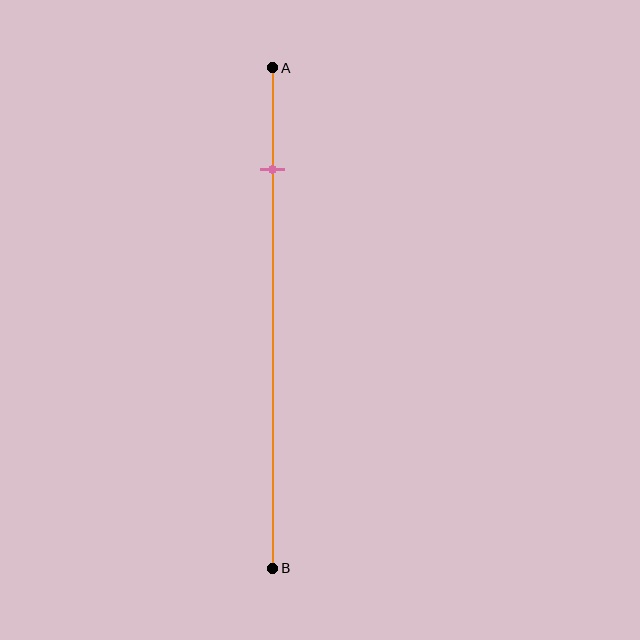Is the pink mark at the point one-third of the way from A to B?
No, the mark is at about 20% from A, not at the 33% one-third point.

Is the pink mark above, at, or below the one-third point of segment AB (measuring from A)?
The pink mark is above the one-third point of segment AB.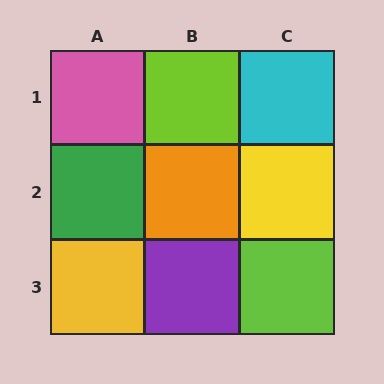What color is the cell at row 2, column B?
Orange.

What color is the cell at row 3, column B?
Purple.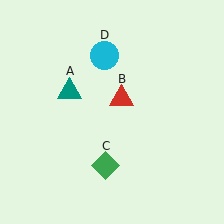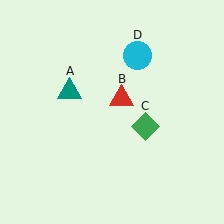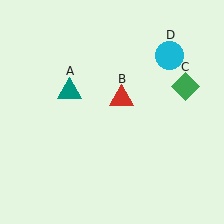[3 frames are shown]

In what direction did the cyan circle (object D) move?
The cyan circle (object D) moved right.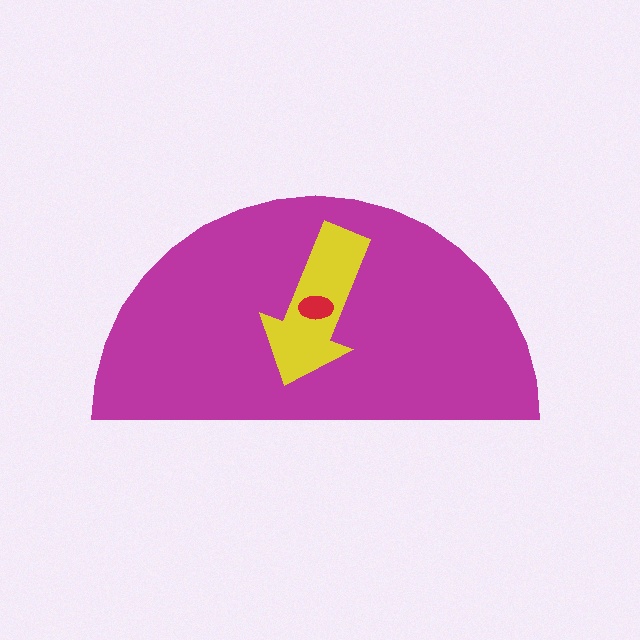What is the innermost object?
The red ellipse.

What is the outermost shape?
The magenta semicircle.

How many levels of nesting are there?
3.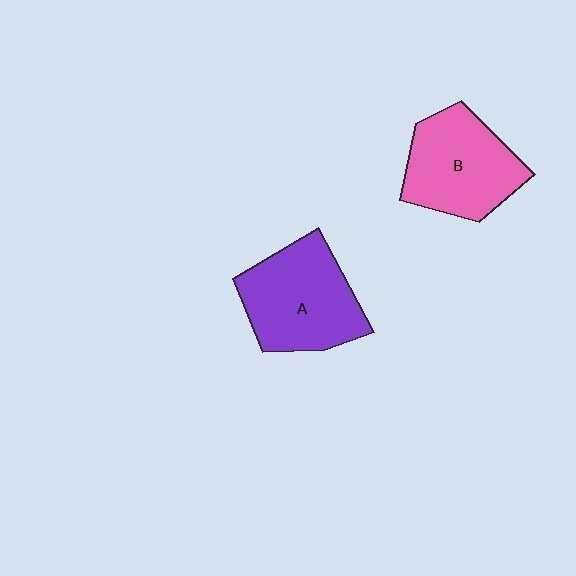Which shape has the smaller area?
Shape B (pink).